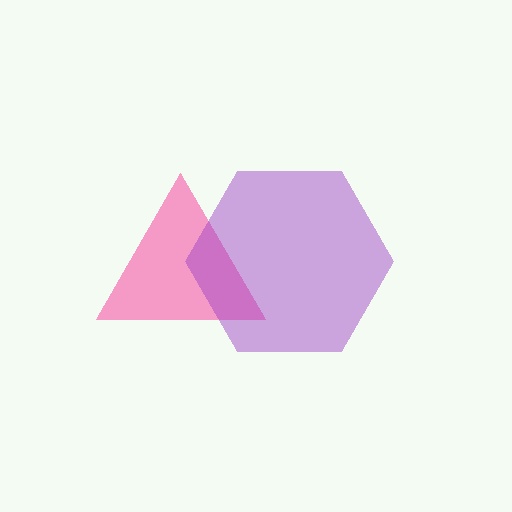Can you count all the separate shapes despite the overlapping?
Yes, there are 2 separate shapes.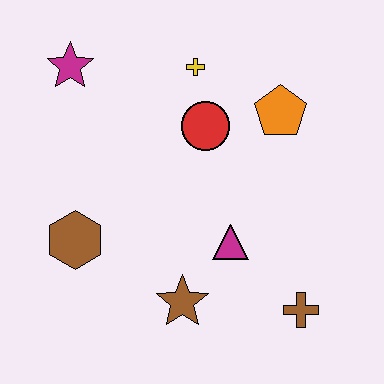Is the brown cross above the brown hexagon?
No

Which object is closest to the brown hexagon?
The brown star is closest to the brown hexagon.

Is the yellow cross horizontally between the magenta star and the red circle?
Yes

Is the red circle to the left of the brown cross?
Yes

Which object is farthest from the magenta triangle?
The magenta star is farthest from the magenta triangle.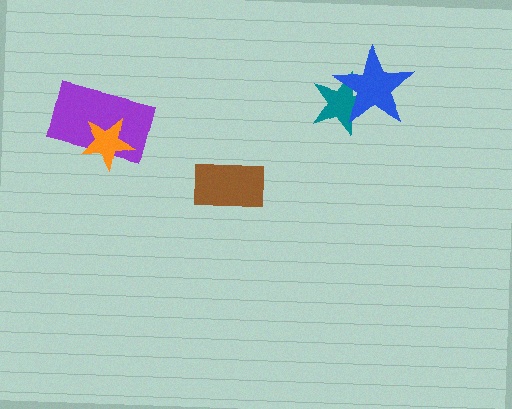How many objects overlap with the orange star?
1 object overlaps with the orange star.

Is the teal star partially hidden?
Yes, it is partially covered by another shape.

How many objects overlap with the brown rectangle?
0 objects overlap with the brown rectangle.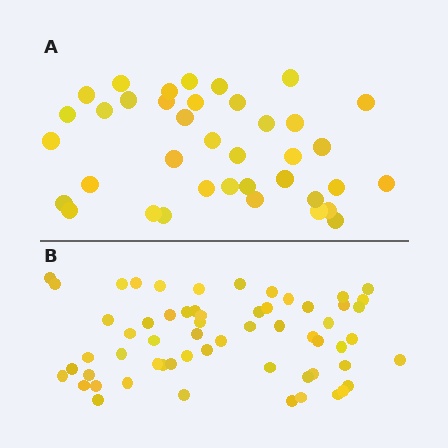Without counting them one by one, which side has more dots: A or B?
Region B (the bottom region) has more dots.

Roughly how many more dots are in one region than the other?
Region B has approximately 20 more dots than region A.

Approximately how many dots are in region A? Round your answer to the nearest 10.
About 40 dots. (The exact count is 38, which rounds to 40.)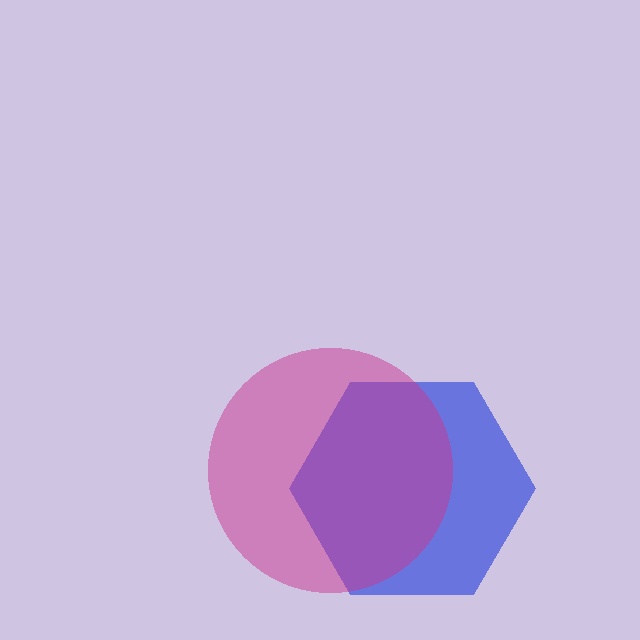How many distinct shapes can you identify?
There are 2 distinct shapes: a blue hexagon, a magenta circle.